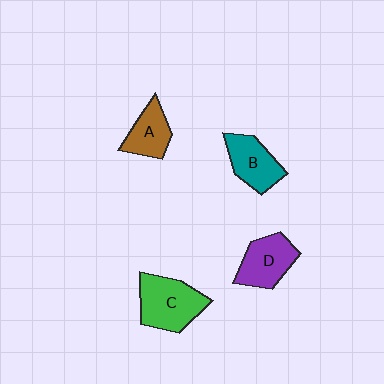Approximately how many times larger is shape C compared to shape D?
Approximately 1.3 times.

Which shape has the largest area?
Shape C (green).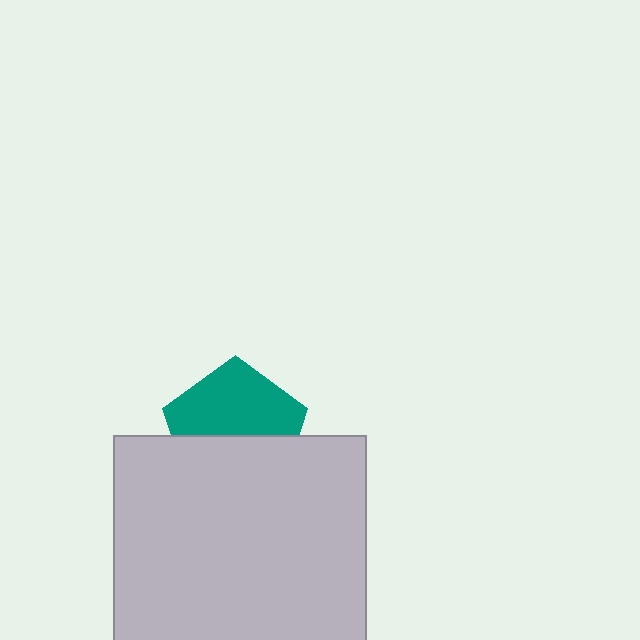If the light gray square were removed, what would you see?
You would see the complete teal pentagon.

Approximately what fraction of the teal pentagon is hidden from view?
Roughly 46% of the teal pentagon is hidden behind the light gray square.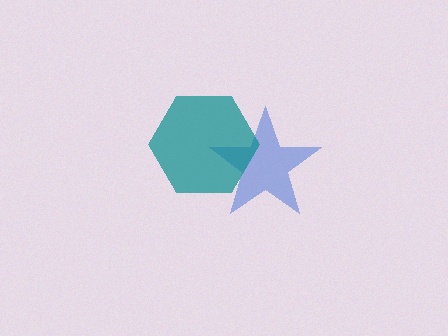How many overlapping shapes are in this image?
There are 2 overlapping shapes in the image.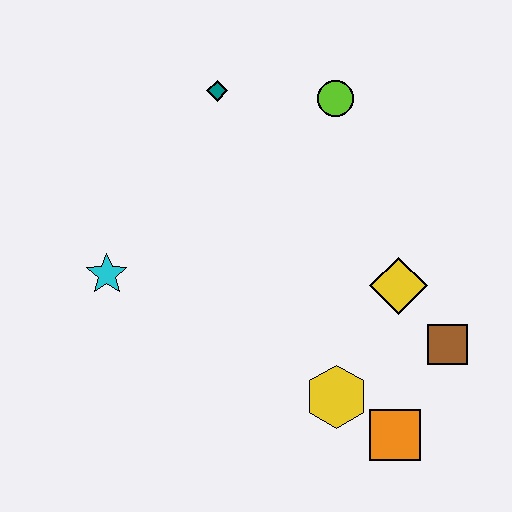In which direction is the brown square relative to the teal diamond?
The brown square is below the teal diamond.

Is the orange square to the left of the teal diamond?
No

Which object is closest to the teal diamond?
The lime circle is closest to the teal diamond.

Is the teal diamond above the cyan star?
Yes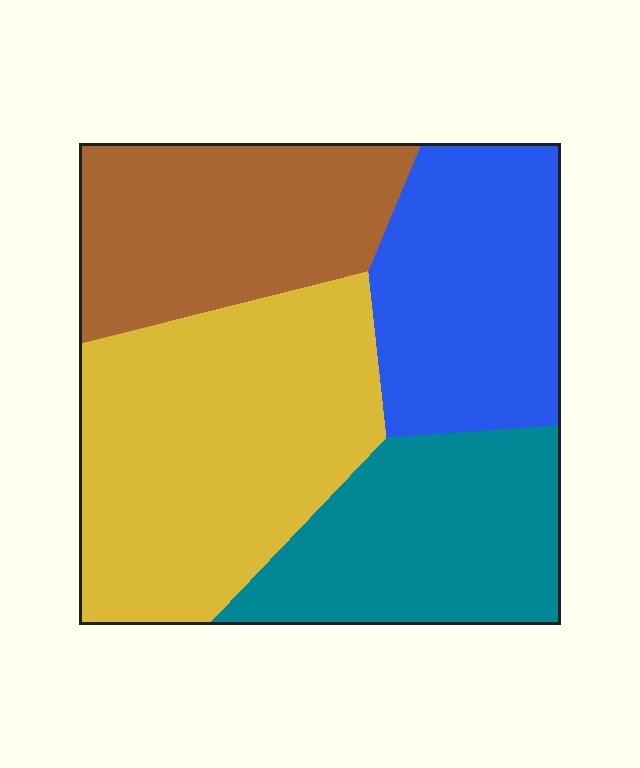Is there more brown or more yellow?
Yellow.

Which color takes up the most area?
Yellow, at roughly 35%.